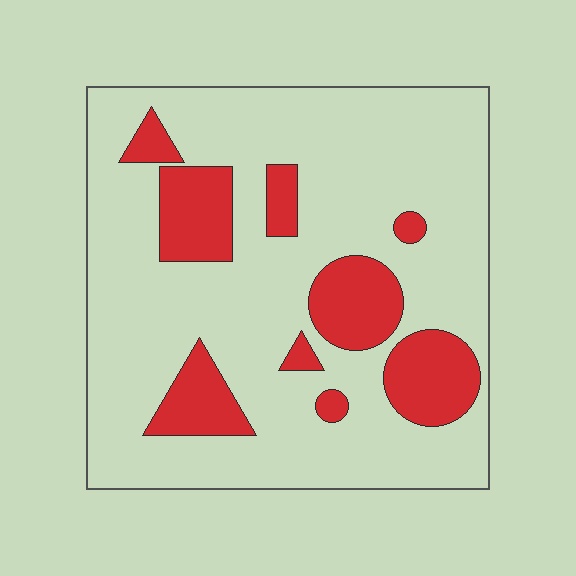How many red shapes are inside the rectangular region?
9.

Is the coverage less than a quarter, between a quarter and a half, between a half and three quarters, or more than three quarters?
Less than a quarter.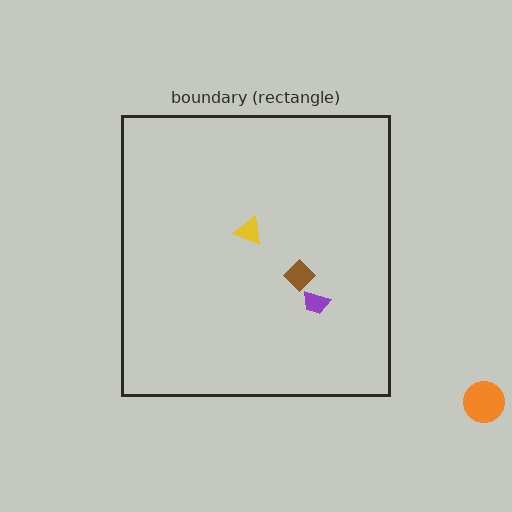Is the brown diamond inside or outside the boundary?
Inside.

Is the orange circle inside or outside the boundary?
Outside.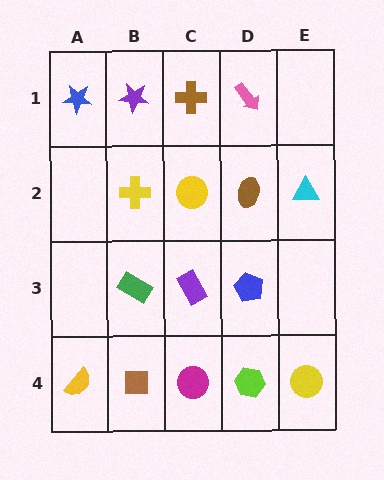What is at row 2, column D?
A brown ellipse.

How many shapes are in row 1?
4 shapes.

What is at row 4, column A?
A yellow semicircle.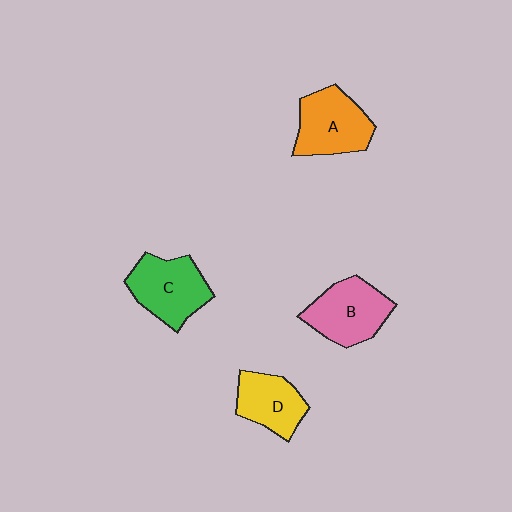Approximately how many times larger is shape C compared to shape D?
Approximately 1.3 times.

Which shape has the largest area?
Shape C (green).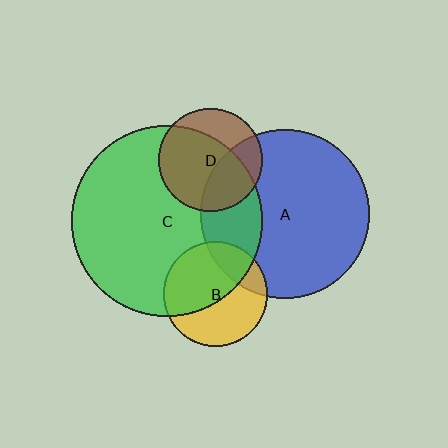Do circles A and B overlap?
Yes.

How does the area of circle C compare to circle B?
Approximately 3.4 times.